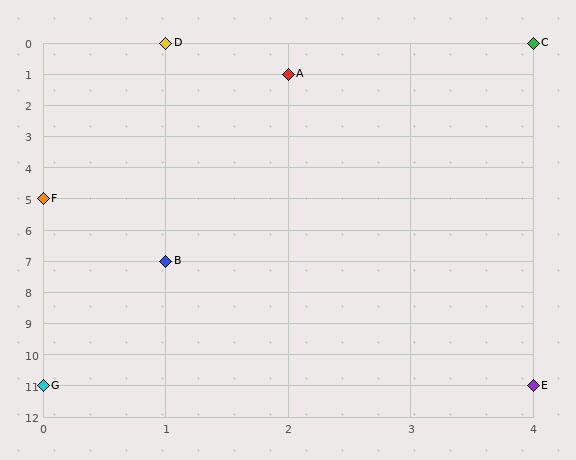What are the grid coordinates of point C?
Point C is at grid coordinates (4, 0).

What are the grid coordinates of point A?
Point A is at grid coordinates (2, 1).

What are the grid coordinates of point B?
Point B is at grid coordinates (1, 7).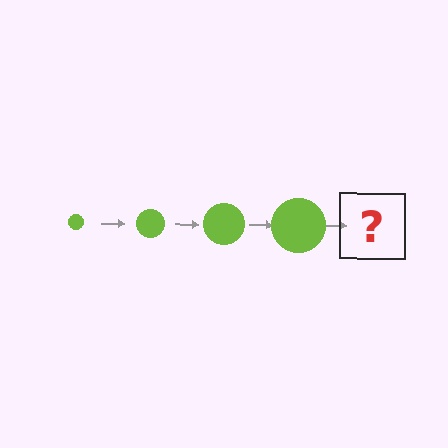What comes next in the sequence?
The next element should be a lime circle, larger than the previous one.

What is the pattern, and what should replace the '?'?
The pattern is that the circle gets progressively larger each step. The '?' should be a lime circle, larger than the previous one.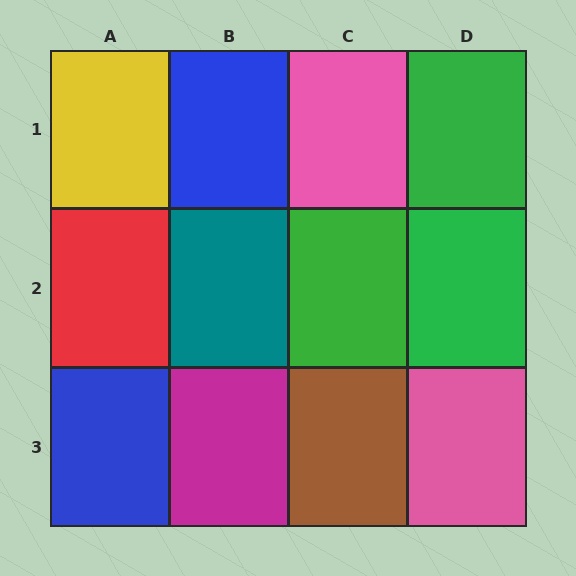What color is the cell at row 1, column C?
Pink.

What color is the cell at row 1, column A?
Yellow.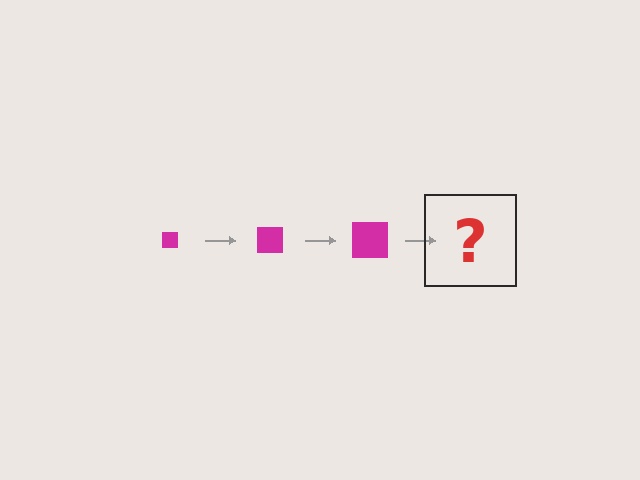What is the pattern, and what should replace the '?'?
The pattern is that the square gets progressively larger each step. The '?' should be a magenta square, larger than the previous one.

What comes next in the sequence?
The next element should be a magenta square, larger than the previous one.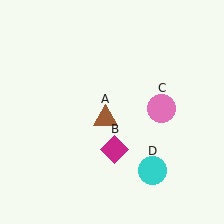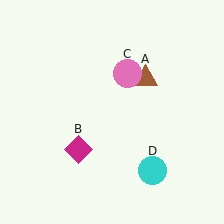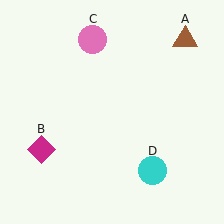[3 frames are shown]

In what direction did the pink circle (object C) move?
The pink circle (object C) moved up and to the left.